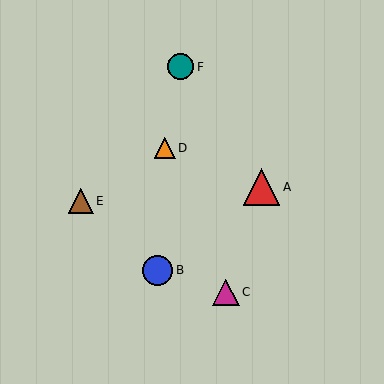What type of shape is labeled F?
Shape F is a teal circle.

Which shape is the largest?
The red triangle (labeled A) is the largest.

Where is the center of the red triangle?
The center of the red triangle is at (262, 187).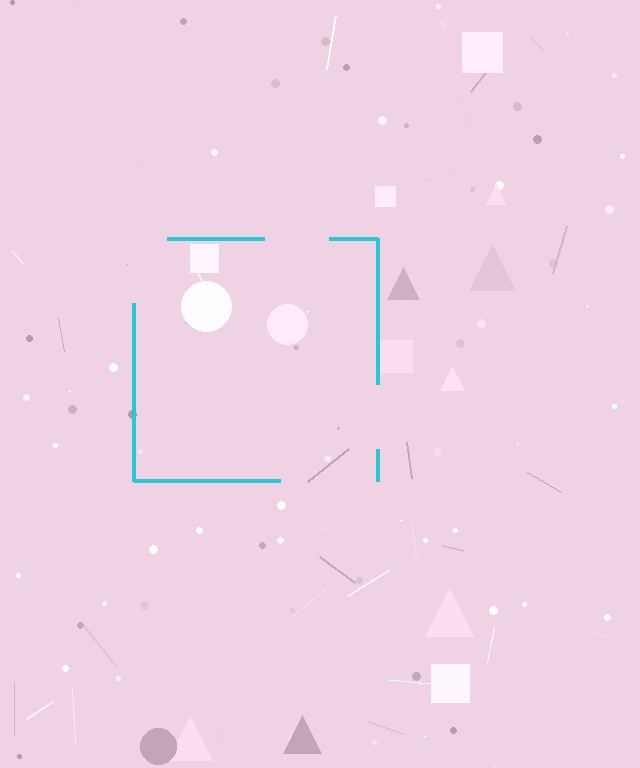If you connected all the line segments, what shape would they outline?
They would outline a square.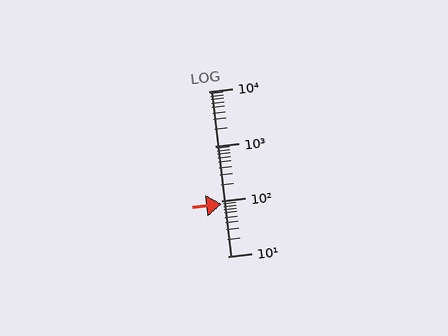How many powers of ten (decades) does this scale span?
The scale spans 3 decades, from 10 to 10000.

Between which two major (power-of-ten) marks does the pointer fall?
The pointer is between 10 and 100.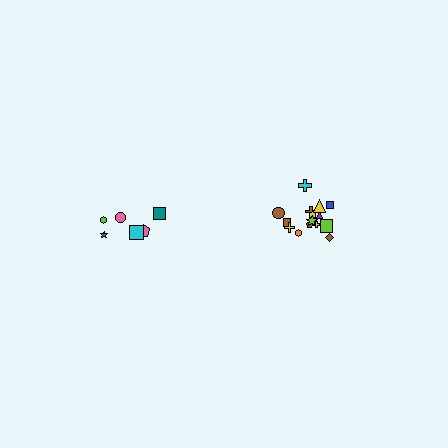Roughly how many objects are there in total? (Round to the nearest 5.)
Roughly 20 objects in total.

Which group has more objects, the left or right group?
The right group.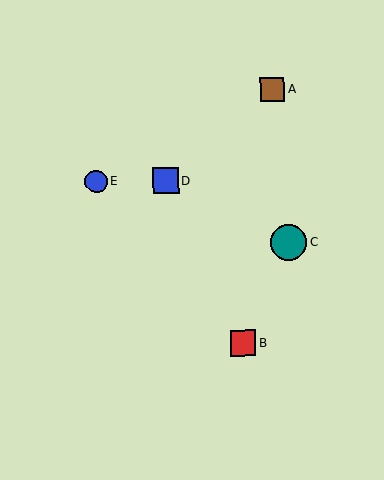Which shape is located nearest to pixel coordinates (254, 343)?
The red square (labeled B) at (243, 343) is nearest to that location.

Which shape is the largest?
The teal circle (labeled C) is the largest.